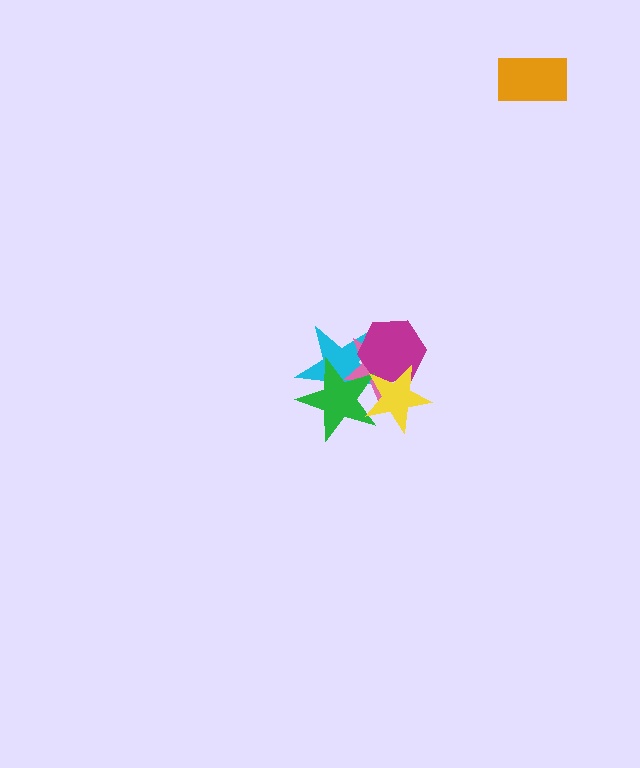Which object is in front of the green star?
The yellow star is in front of the green star.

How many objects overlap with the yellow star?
4 objects overlap with the yellow star.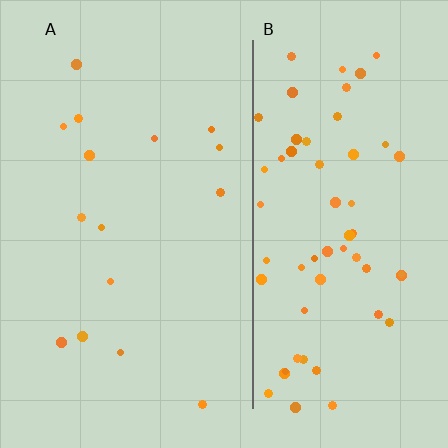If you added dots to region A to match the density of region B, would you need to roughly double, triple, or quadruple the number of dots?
Approximately quadruple.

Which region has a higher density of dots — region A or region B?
B (the right).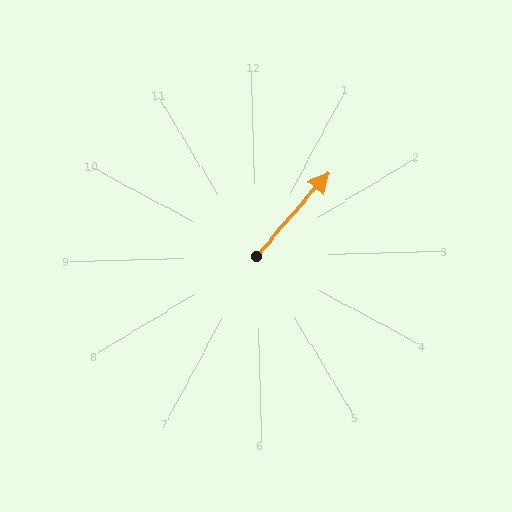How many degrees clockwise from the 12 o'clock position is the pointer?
Approximately 43 degrees.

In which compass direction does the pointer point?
Northeast.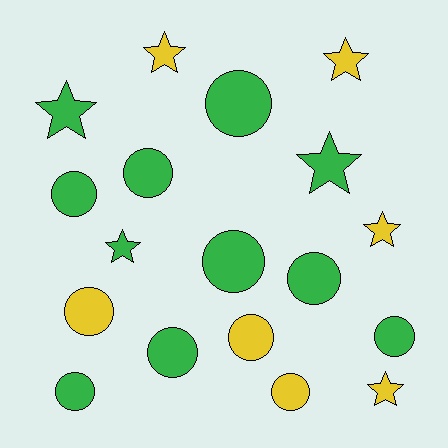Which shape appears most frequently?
Circle, with 11 objects.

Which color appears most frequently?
Green, with 11 objects.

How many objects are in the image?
There are 18 objects.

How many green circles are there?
There are 8 green circles.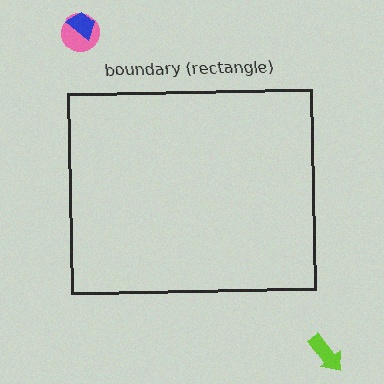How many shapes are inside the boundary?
0 inside, 3 outside.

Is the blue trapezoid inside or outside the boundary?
Outside.